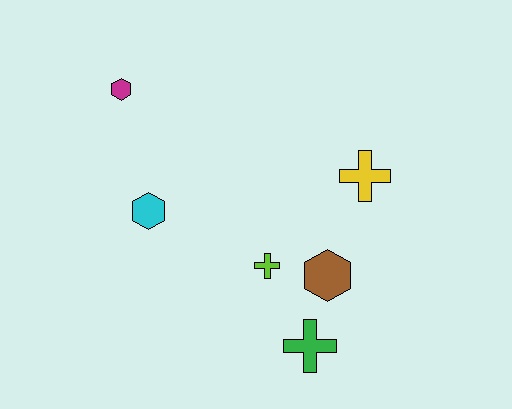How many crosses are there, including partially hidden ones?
There are 3 crosses.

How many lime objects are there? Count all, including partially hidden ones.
There is 1 lime object.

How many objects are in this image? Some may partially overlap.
There are 6 objects.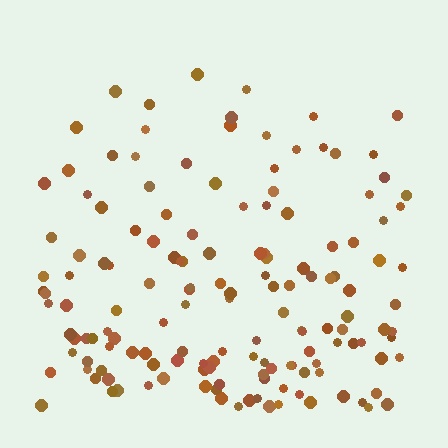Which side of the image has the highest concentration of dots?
The bottom.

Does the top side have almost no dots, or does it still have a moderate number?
Still a moderate number, just noticeably fewer than the bottom.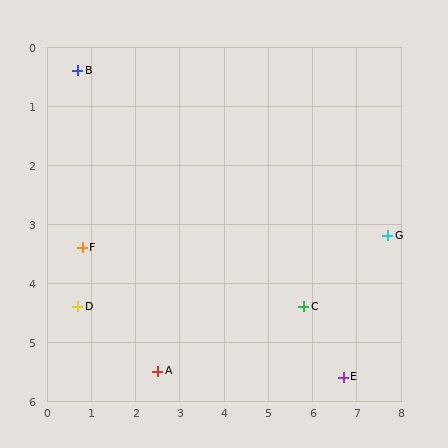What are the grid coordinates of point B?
Point B is at approximately (0.7, 0.4).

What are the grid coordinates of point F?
Point F is at approximately (0.8, 3.4).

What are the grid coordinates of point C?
Point C is at approximately (5.8, 4.4).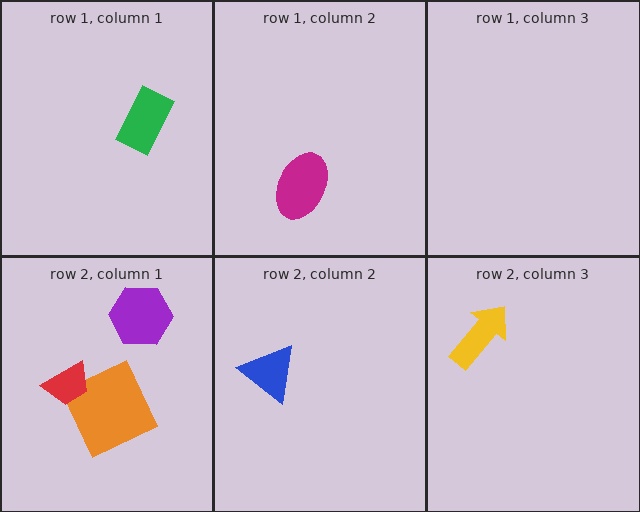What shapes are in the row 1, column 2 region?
The magenta ellipse.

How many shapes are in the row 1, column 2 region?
1.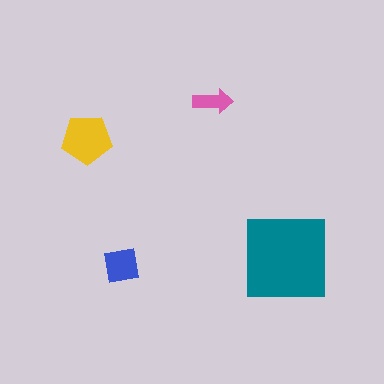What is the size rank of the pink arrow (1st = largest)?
4th.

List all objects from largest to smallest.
The teal square, the yellow pentagon, the blue square, the pink arrow.